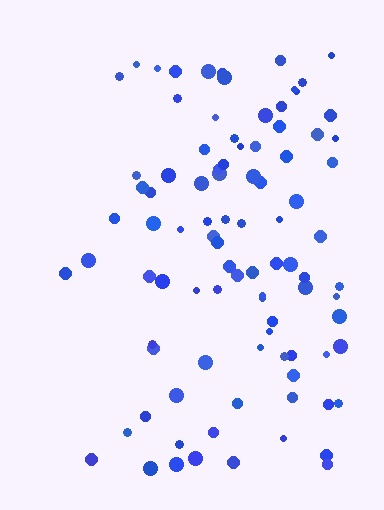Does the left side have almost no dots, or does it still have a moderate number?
Still a moderate number, just noticeably fewer than the right.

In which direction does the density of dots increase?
From left to right, with the right side densest.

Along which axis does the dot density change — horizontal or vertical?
Horizontal.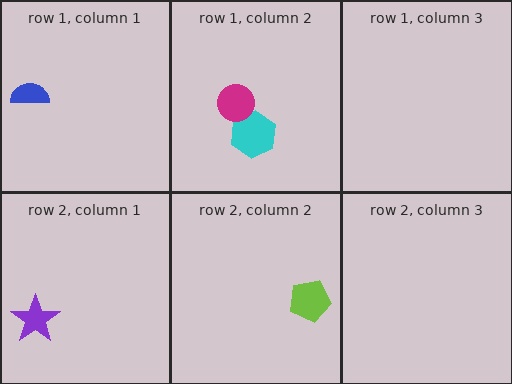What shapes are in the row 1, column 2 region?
The cyan hexagon, the magenta circle.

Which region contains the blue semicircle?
The row 1, column 1 region.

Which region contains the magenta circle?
The row 1, column 2 region.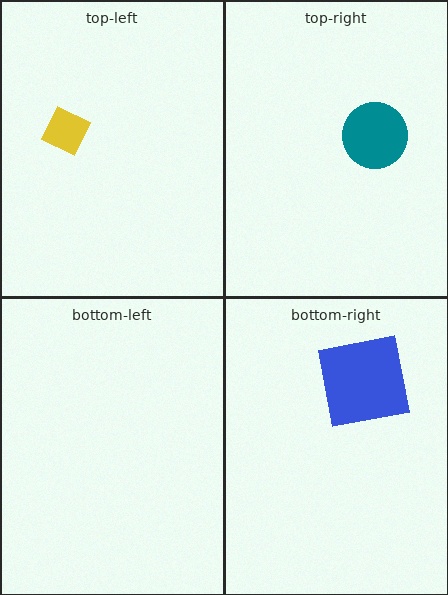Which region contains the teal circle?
The top-right region.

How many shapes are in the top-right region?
1.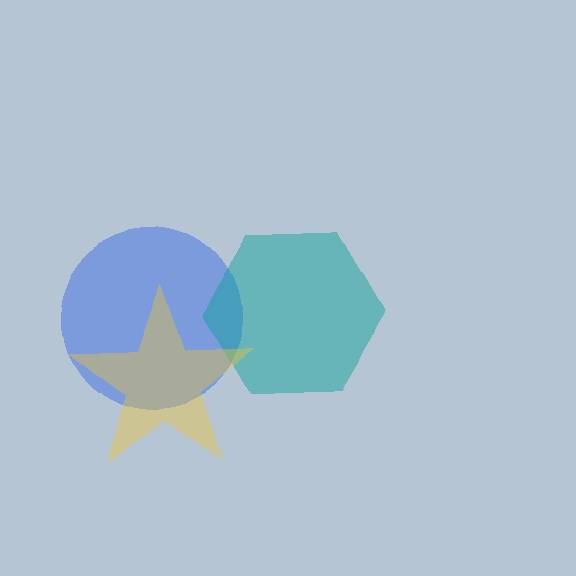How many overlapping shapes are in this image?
There are 3 overlapping shapes in the image.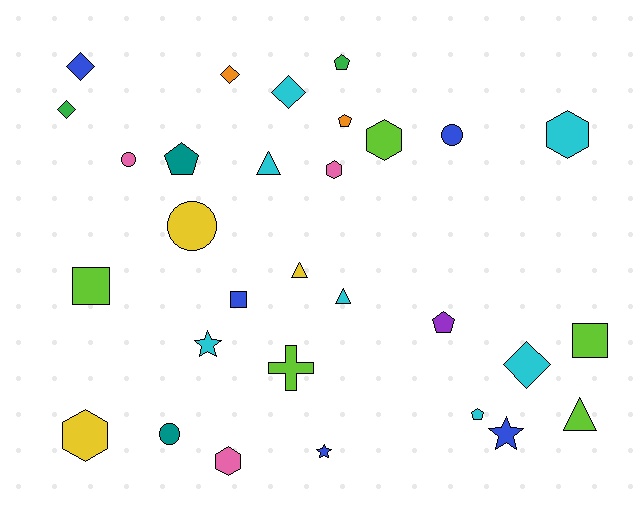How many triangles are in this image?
There are 4 triangles.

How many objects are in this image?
There are 30 objects.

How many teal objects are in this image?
There are 2 teal objects.